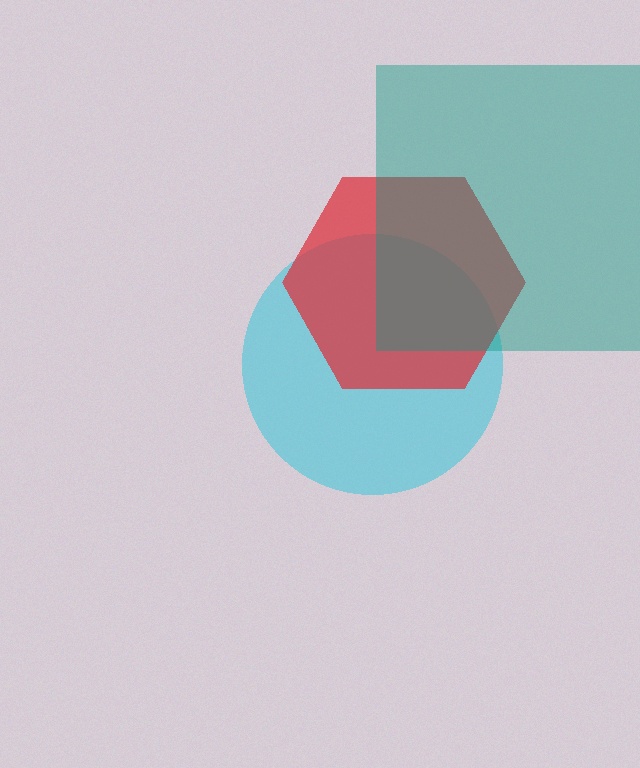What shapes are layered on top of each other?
The layered shapes are: a cyan circle, a red hexagon, a teal square.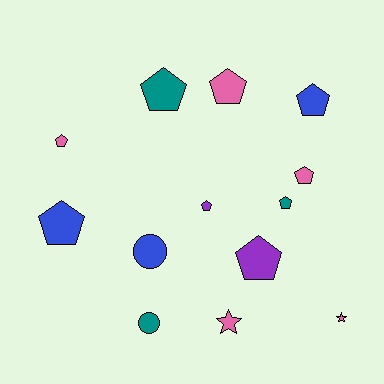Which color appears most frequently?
Pink, with 5 objects.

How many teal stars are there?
There are no teal stars.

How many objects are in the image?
There are 13 objects.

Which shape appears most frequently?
Pentagon, with 9 objects.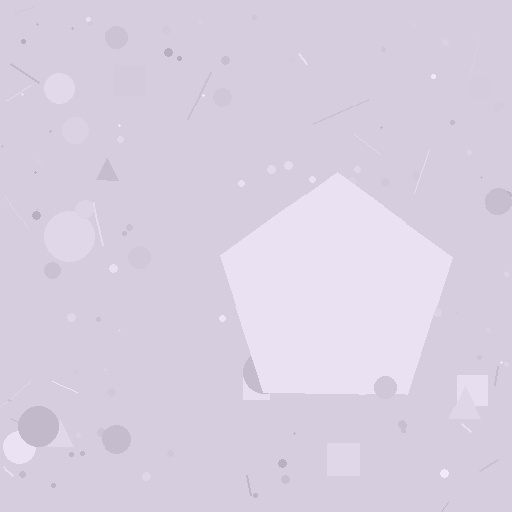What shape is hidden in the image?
A pentagon is hidden in the image.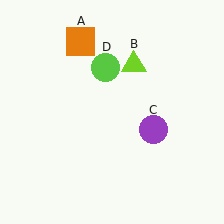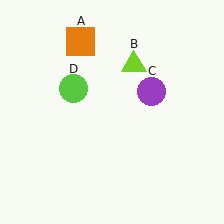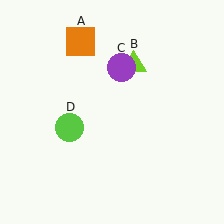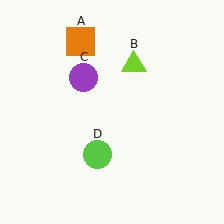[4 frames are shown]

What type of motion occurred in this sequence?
The purple circle (object C), lime circle (object D) rotated counterclockwise around the center of the scene.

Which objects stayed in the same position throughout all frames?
Orange square (object A) and lime triangle (object B) remained stationary.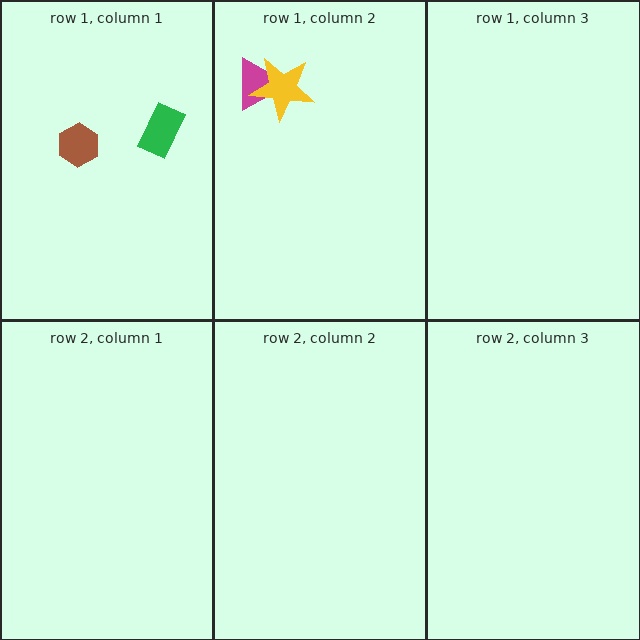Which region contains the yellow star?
The row 1, column 2 region.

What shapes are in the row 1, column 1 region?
The green rectangle, the brown hexagon.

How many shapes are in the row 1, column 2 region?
2.